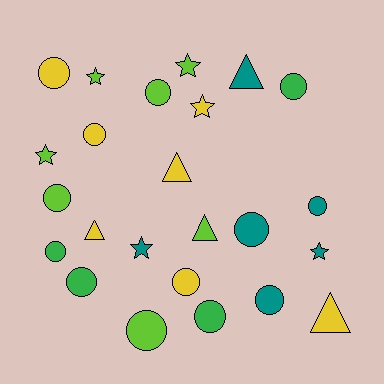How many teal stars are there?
There are 2 teal stars.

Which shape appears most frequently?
Circle, with 13 objects.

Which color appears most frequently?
Lime, with 7 objects.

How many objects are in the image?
There are 24 objects.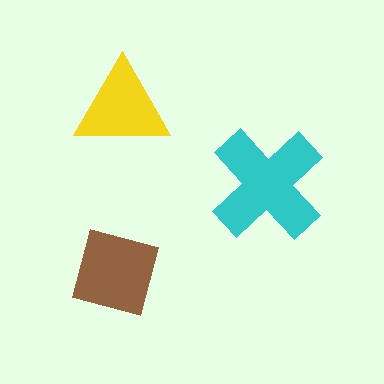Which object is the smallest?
The yellow triangle.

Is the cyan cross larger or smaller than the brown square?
Larger.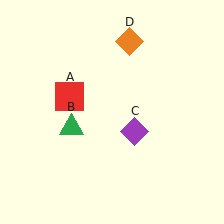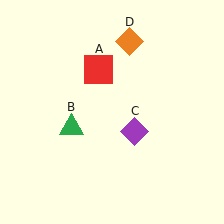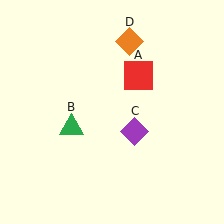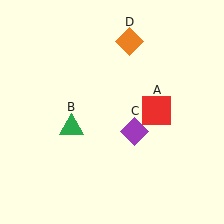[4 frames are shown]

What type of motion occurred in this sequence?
The red square (object A) rotated clockwise around the center of the scene.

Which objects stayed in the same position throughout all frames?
Green triangle (object B) and purple diamond (object C) and orange diamond (object D) remained stationary.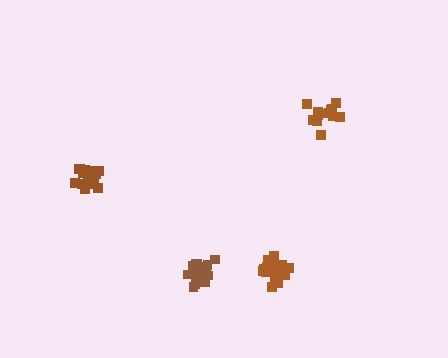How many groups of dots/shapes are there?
There are 4 groups.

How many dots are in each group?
Group 1: 16 dots, Group 2: 19 dots, Group 3: 19 dots, Group 4: 20 dots (74 total).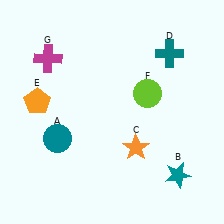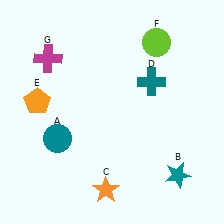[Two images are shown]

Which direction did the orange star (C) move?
The orange star (C) moved down.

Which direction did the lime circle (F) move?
The lime circle (F) moved up.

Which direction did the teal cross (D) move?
The teal cross (D) moved down.